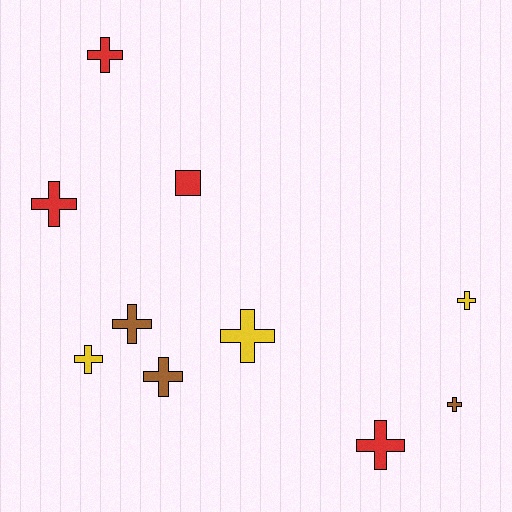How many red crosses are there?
There are 3 red crosses.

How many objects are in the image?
There are 10 objects.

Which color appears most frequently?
Red, with 4 objects.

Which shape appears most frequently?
Cross, with 9 objects.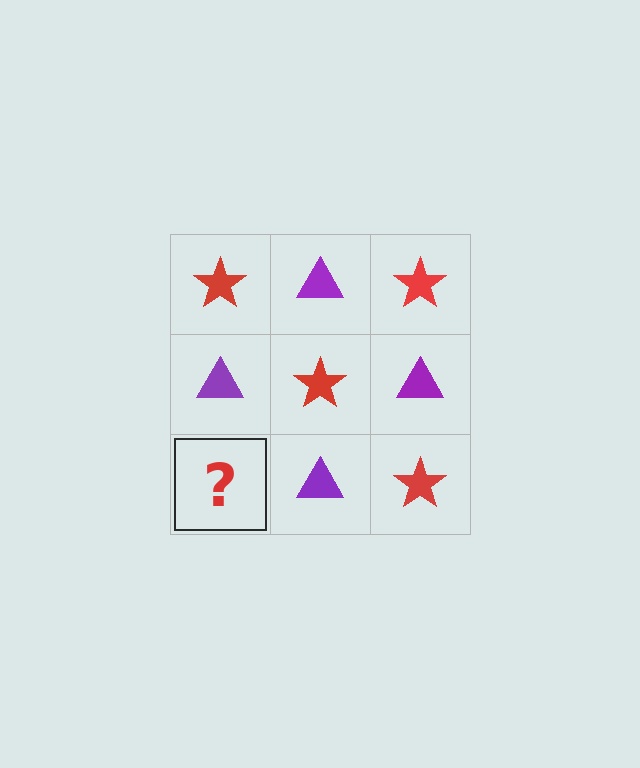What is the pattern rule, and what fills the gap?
The rule is that it alternates red star and purple triangle in a checkerboard pattern. The gap should be filled with a red star.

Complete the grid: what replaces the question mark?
The question mark should be replaced with a red star.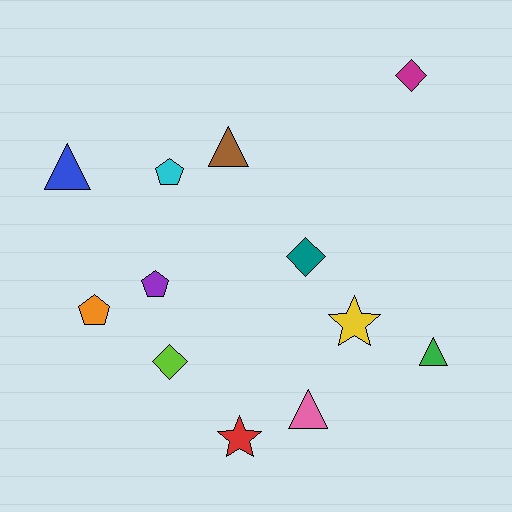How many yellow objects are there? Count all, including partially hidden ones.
There is 1 yellow object.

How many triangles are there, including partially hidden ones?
There are 4 triangles.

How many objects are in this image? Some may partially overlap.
There are 12 objects.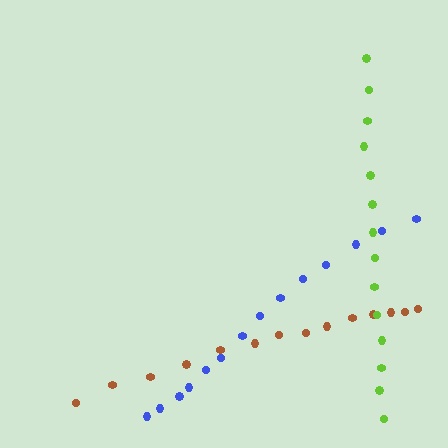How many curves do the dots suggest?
There are 3 distinct paths.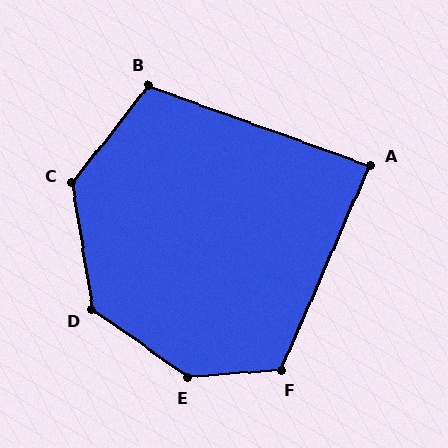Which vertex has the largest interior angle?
E, at approximately 141 degrees.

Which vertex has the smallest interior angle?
A, at approximately 86 degrees.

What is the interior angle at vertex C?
Approximately 133 degrees (obtuse).